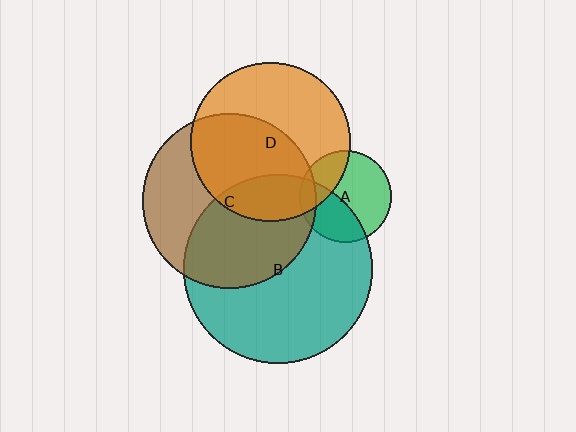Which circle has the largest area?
Circle B (teal).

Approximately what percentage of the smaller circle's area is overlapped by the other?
Approximately 20%.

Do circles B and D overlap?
Yes.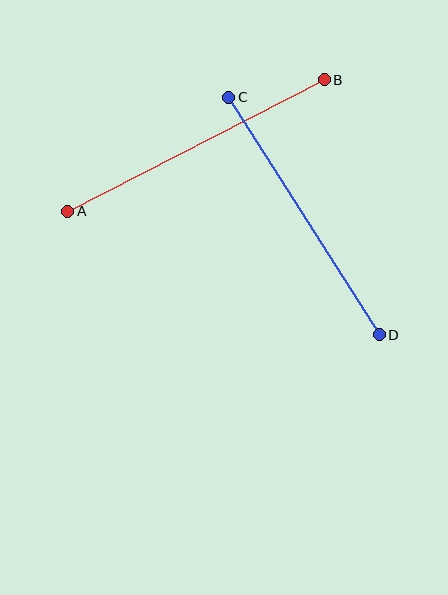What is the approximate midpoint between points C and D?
The midpoint is at approximately (304, 216) pixels.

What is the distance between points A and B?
The distance is approximately 288 pixels.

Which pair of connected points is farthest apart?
Points A and B are farthest apart.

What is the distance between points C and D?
The distance is approximately 281 pixels.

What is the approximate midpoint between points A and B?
The midpoint is at approximately (196, 145) pixels.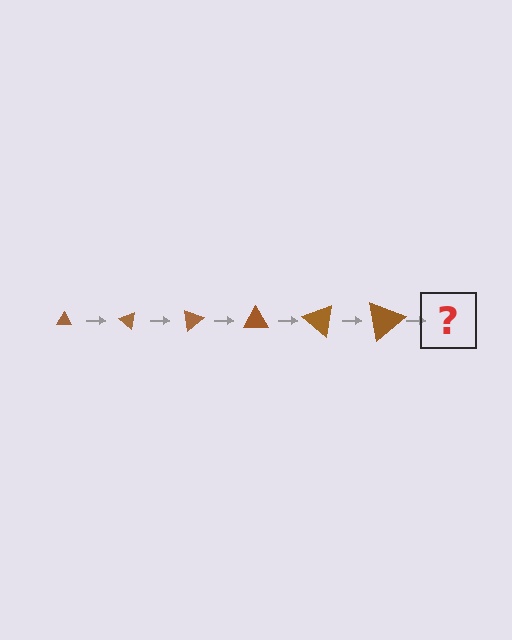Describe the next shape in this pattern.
It should be a triangle, larger than the previous one and rotated 240 degrees from the start.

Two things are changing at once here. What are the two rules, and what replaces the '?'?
The two rules are that the triangle grows larger each step and it rotates 40 degrees each step. The '?' should be a triangle, larger than the previous one and rotated 240 degrees from the start.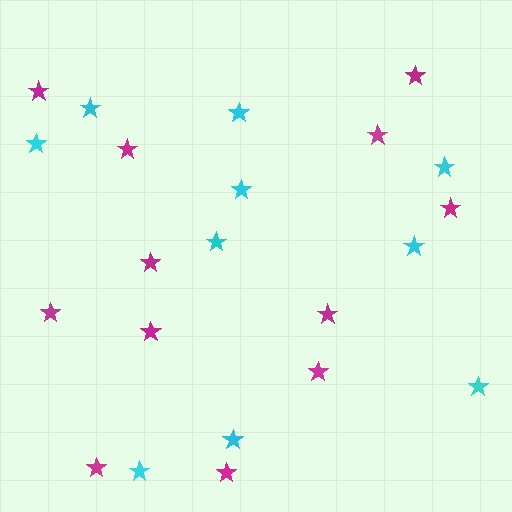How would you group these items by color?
There are 2 groups: one group of cyan stars (10) and one group of magenta stars (12).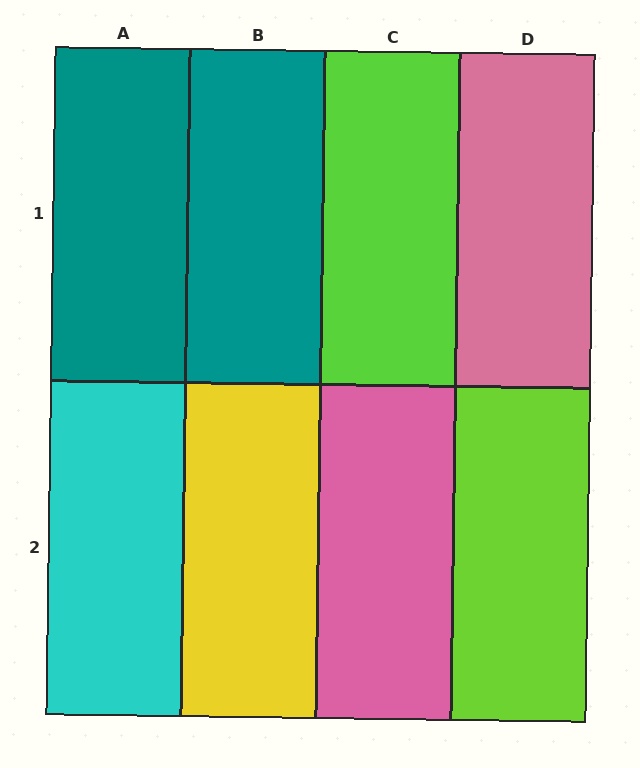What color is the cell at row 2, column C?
Pink.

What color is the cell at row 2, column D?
Lime.